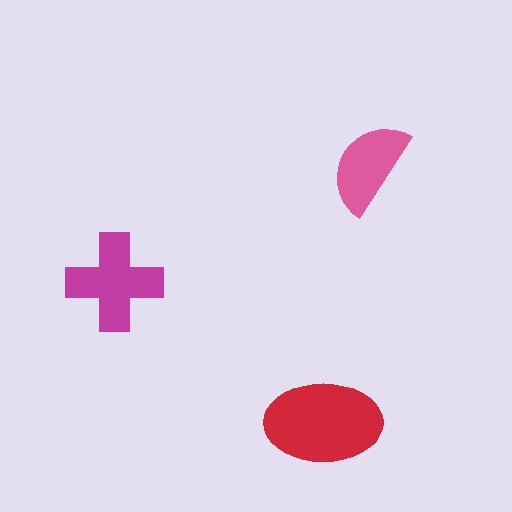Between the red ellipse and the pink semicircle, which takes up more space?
The red ellipse.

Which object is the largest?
The red ellipse.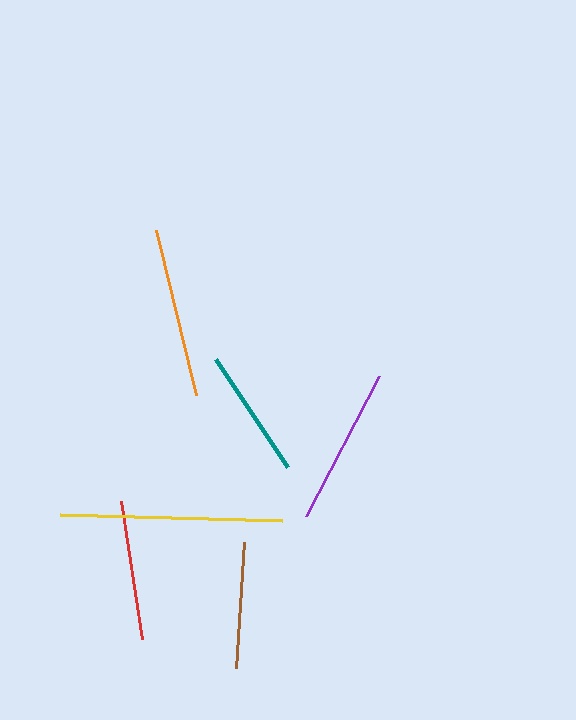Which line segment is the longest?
The yellow line is the longest at approximately 222 pixels.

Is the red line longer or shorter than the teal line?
The red line is longer than the teal line.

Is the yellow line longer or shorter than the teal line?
The yellow line is longer than the teal line.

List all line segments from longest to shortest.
From longest to shortest: yellow, orange, purple, red, teal, brown.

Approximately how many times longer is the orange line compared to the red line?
The orange line is approximately 1.2 times the length of the red line.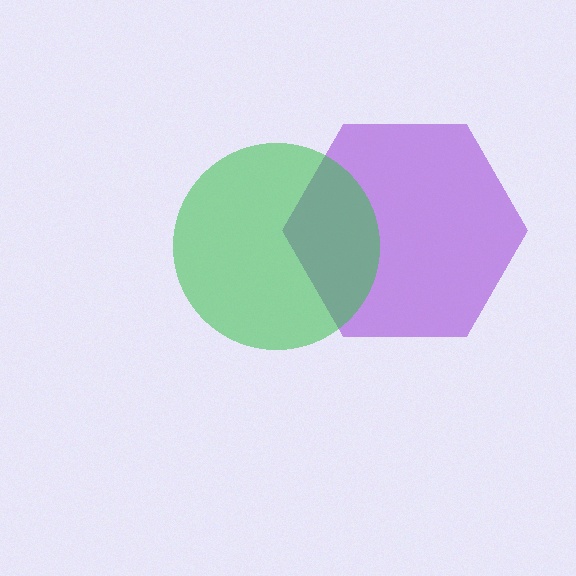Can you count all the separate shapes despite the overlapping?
Yes, there are 2 separate shapes.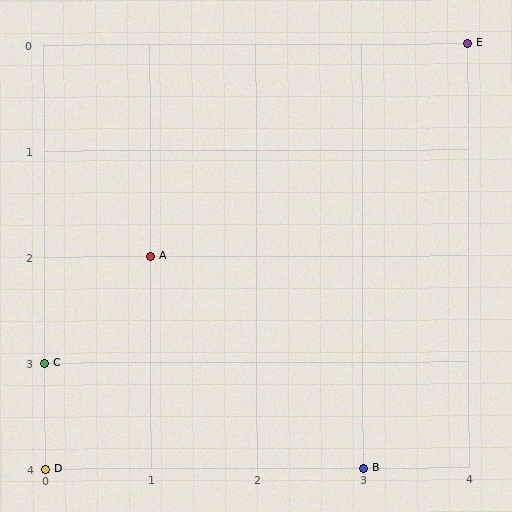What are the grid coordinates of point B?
Point B is at grid coordinates (3, 4).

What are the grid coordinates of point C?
Point C is at grid coordinates (0, 3).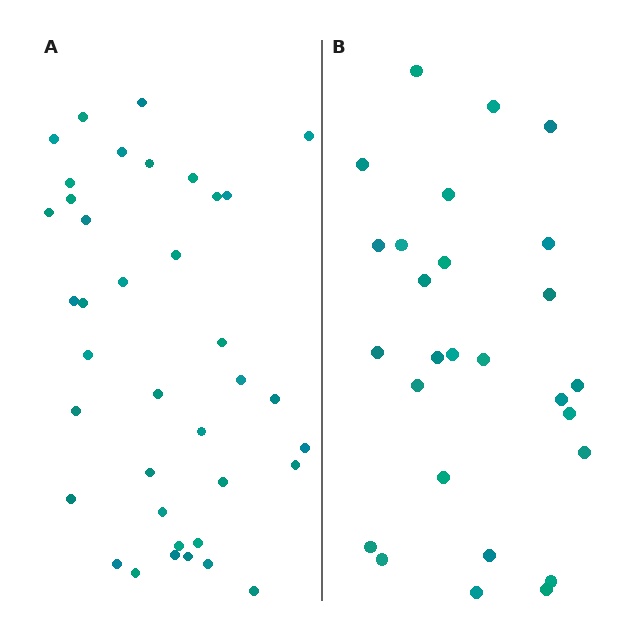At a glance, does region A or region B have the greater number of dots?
Region A (the left region) has more dots.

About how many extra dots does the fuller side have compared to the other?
Region A has roughly 12 or so more dots than region B.